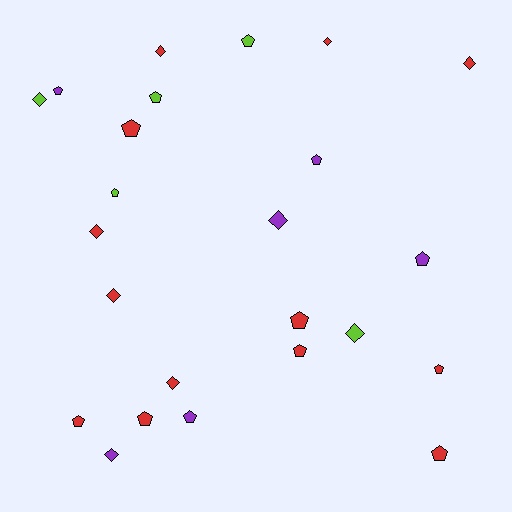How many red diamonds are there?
There are 6 red diamonds.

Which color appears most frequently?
Red, with 13 objects.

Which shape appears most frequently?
Pentagon, with 14 objects.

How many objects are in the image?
There are 24 objects.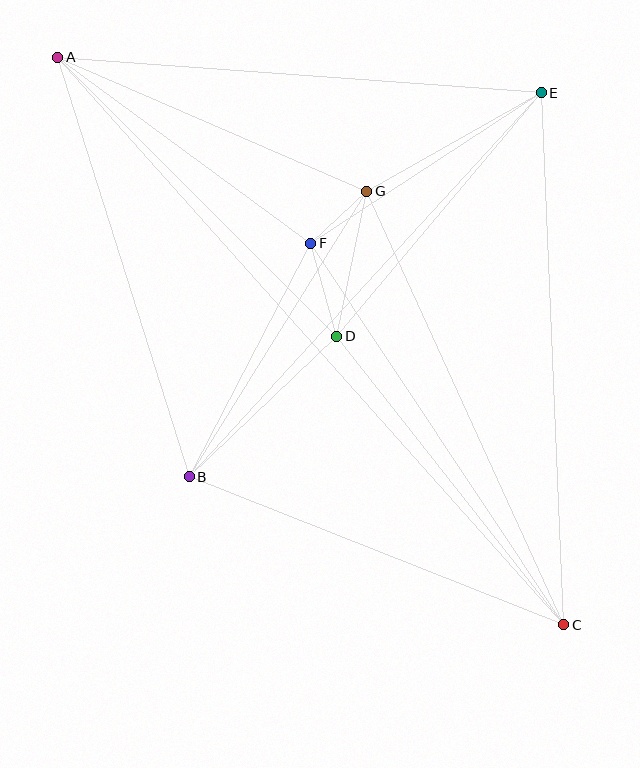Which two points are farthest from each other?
Points A and C are farthest from each other.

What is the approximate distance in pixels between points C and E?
The distance between C and E is approximately 532 pixels.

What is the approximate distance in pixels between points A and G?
The distance between A and G is approximately 337 pixels.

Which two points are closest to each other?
Points F and G are closest to each other.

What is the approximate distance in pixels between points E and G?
The distance between E and G is approximately 201 pixels.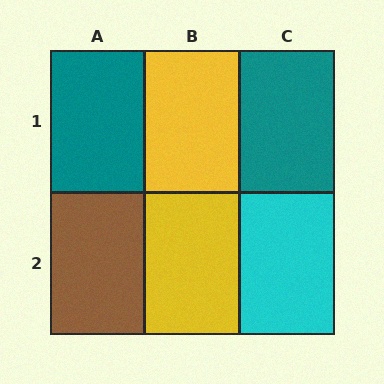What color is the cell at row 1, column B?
Yellow.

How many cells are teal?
2 cells are teal.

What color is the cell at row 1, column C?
Teal.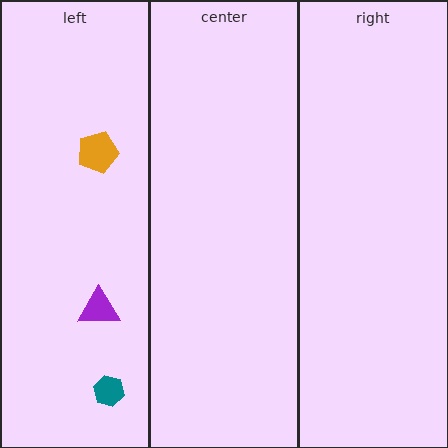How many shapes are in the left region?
3.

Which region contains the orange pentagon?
The left region.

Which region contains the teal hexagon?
The left region.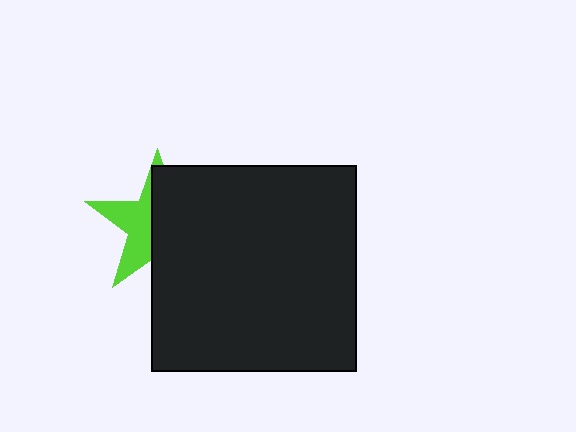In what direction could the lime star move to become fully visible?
The lime star could move left. That would shift it out from behind the black square entirely.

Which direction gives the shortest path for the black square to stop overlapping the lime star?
Moving right gives the shortest separation.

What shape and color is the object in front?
The object in front is a black square.